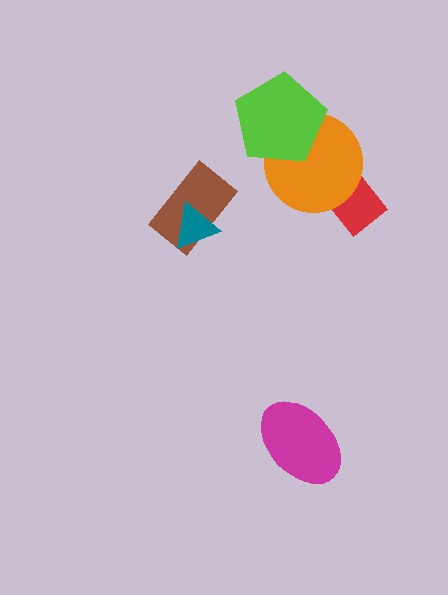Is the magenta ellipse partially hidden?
No, no other shape covers it.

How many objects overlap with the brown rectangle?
1 object overlaps with the brown rectangle.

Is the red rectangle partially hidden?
Yes, it is partially covered by another shape.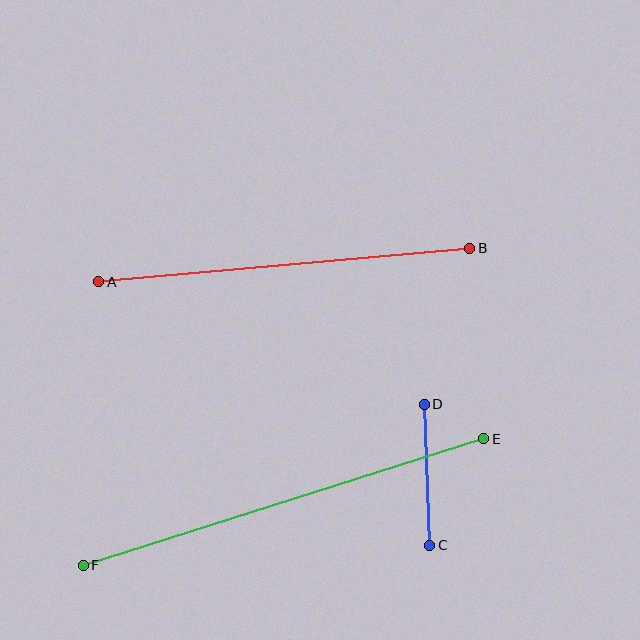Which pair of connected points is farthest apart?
Points E and F are farthest apart.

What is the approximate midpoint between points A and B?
The midpoint is at approximately (284, 265) pixels.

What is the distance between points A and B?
The distance is approximately 373 pixels.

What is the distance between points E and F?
The distance is approximately 420 pixels.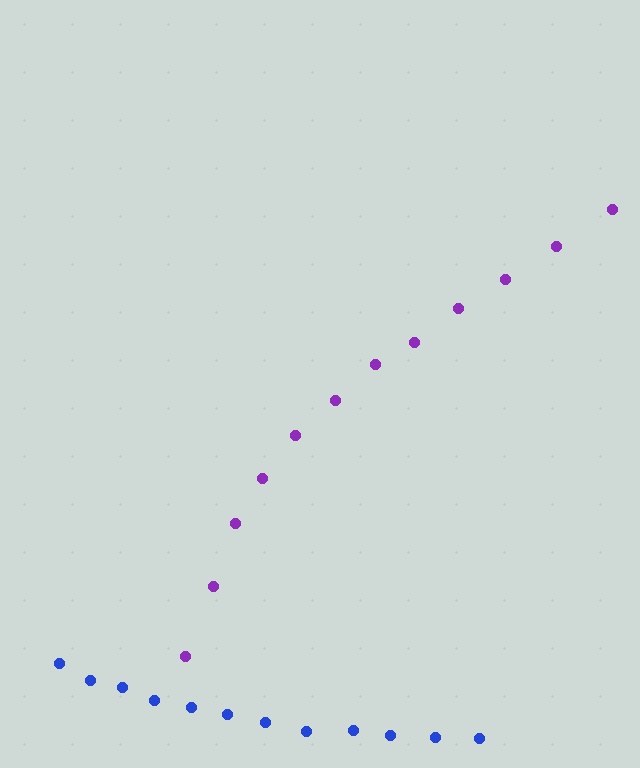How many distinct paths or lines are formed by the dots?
There are 2 distinct paths.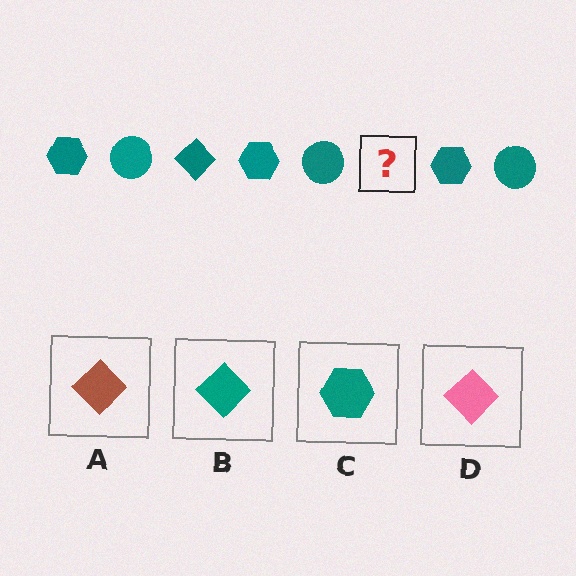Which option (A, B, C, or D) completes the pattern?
B.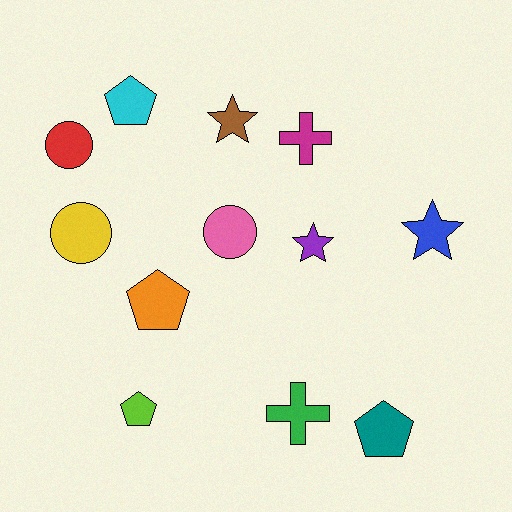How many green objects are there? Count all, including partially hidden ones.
There is 1 green object.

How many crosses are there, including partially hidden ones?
There are 2 crosses.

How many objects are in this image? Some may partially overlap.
There are 12 objects.